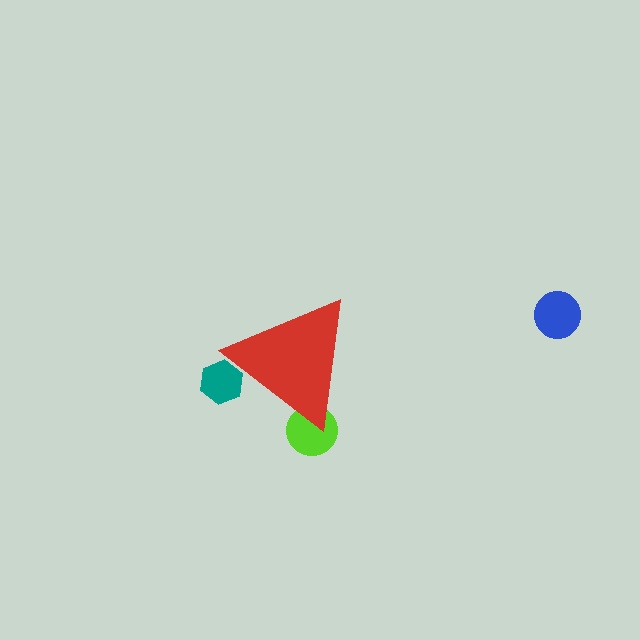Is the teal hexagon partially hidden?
Yes, the teal hexagon is partially hidden behind the red triangle.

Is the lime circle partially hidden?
Yes, the lime circle is partially hidden behind the red triangle.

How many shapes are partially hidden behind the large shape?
2 shapes are partially hidden.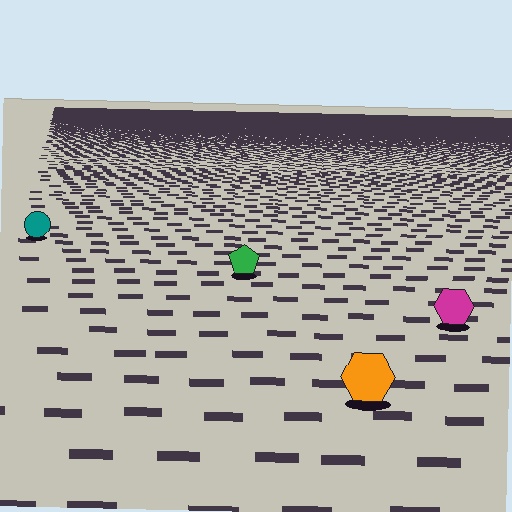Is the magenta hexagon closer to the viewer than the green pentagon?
Yes. The magenta hexagon is closer — you can tell from the texture gradient: the ground texture is coarser near it.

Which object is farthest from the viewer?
The teal circle is farthest from the viewer. It appears smaller and the ground texture around it is denser.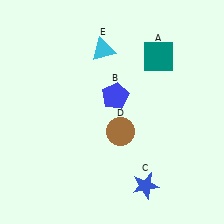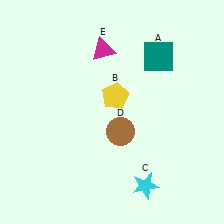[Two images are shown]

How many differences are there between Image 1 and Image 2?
There are 3 differences between the two images.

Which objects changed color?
B changed from blue to yellow. C changed from blue to cyan. E changed from cyan to magenta.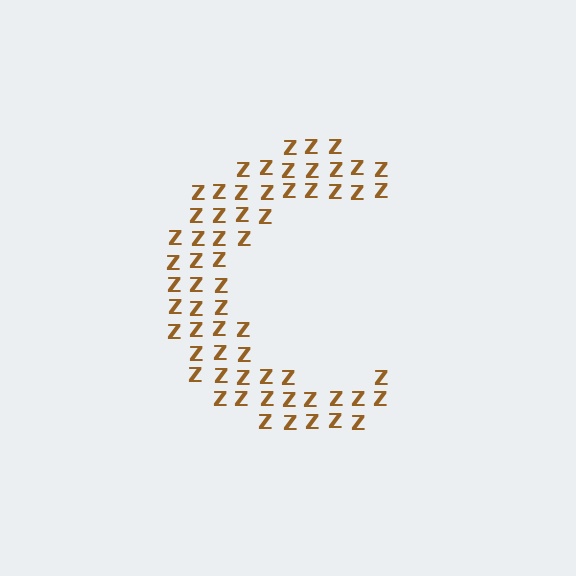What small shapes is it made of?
It is made of small letter Z's.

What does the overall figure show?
The overall figure shows the letter C.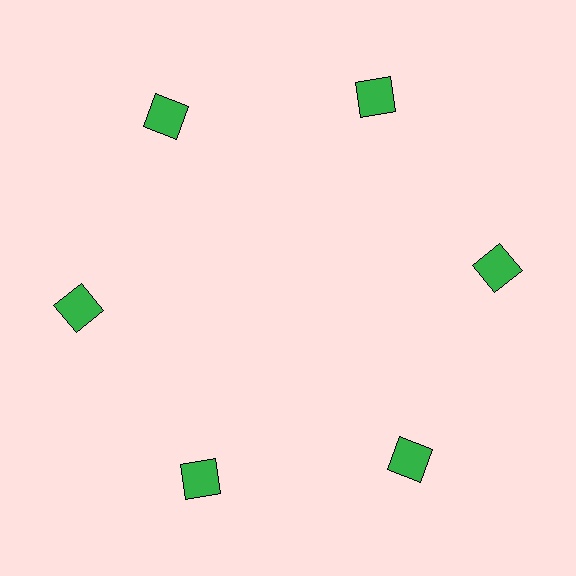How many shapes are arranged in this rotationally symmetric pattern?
There are 6 shapes, arranged in 6 groups of 1.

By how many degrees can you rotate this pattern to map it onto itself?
The pattern maps onto itself every 60 degrees of rotation.